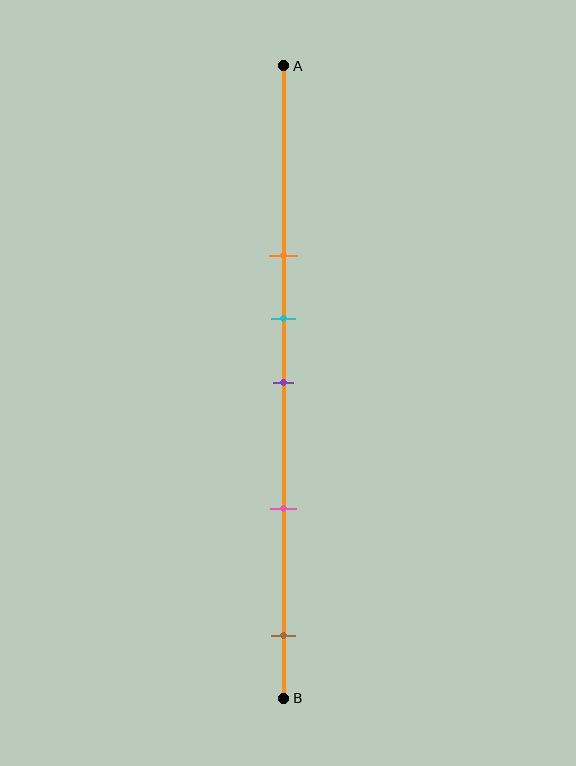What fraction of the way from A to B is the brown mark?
The brown mark is approximately 90% (0.9) of the way from A to B.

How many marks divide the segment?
There are 5 marks dividing the segment.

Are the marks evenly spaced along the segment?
No, the marks are not evenly spaced.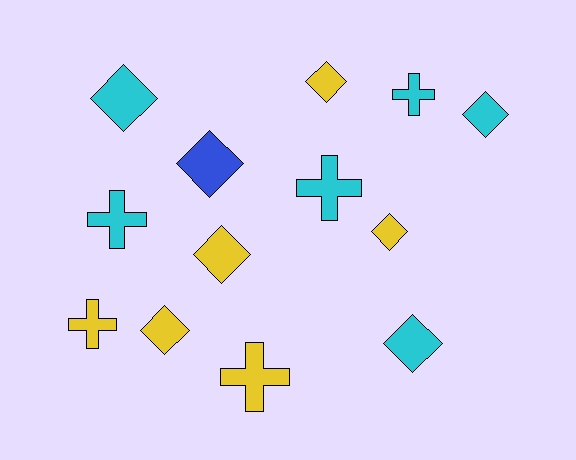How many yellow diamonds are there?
There are 4 yellow diamonds.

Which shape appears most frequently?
Diamond, with 8 objects.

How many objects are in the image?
There are 13 objects.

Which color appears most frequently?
Yellow, with 6 objects.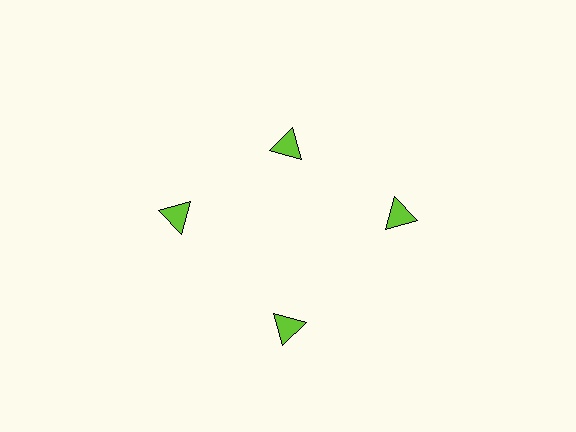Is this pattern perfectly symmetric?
No. The 4 lime triangles are arranged in a ring, but one element near the 12 o'clock position is pulled inward toward the center, breaking the 4-fold rotational symmetry.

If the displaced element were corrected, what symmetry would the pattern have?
It would have 4-fold rotational symmetry — the pattern would map onto itself every 90 degrees.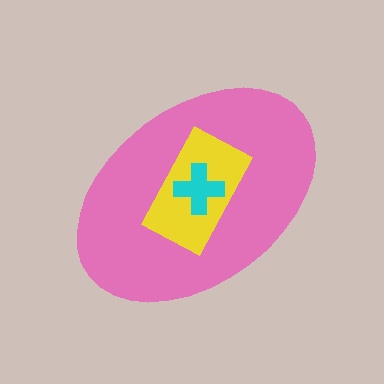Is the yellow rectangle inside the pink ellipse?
Yes.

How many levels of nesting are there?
3.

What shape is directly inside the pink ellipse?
The yellow rectangle.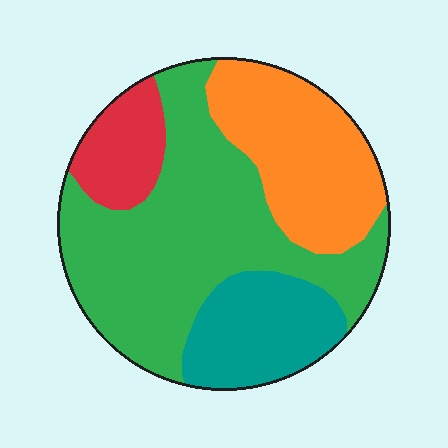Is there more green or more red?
Green.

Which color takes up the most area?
Green, at roughly 50%.